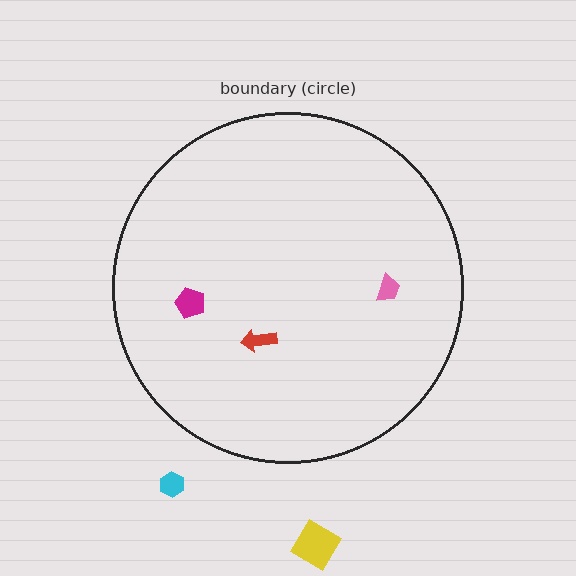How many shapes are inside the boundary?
3 inside, 2 outside.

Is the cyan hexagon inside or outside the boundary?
Outside.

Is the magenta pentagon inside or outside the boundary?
Inside.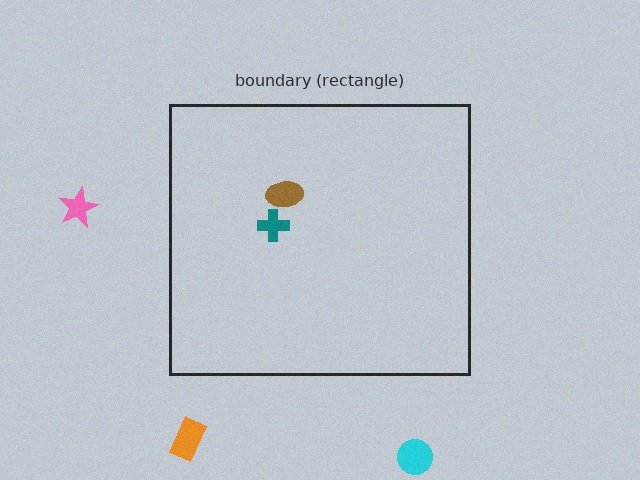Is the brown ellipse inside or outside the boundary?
Inside.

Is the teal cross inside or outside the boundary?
Inside.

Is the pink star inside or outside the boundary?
Outside.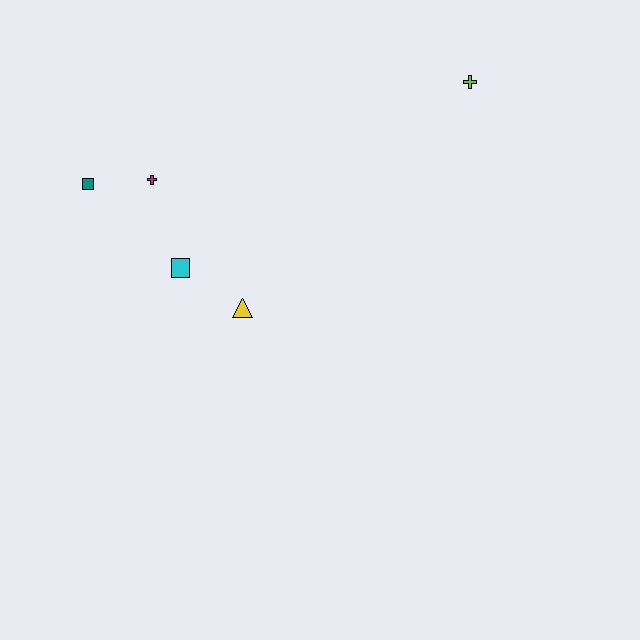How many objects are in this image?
There are 5 objects.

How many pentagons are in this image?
There are no pentagons.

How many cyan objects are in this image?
There is 1 cyan object.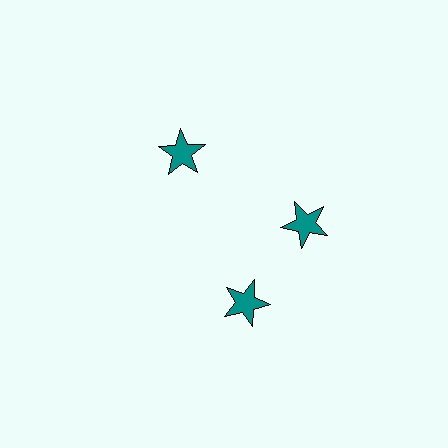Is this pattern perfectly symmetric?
No. The 3 teal stars are arranged in a ring, but one element near the 7 o'clock position is rotated out of alignment along the ring, breaking the 3-fold rotational symmetry.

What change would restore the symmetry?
The symmetry would be restored by rotating it back into even spacing with its neighbors so that all 3 stars sit at equal angles and equal distance from the center.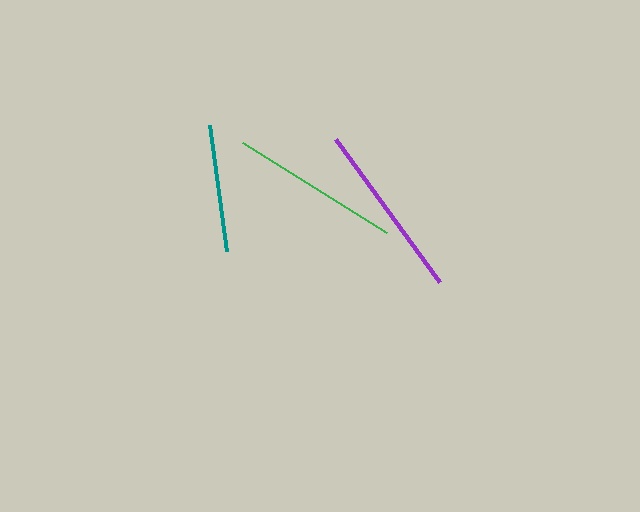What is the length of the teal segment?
The teal segment is approximately 127 pixels long.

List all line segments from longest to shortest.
From longest to shortest: purple, green, teal.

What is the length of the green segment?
The green segment is approximately 169 pixels long.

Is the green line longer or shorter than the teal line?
The green line is longer than the teal line.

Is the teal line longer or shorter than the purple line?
The purple line is longer than the teal line.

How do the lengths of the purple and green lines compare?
The purple and green lines are approximately the same length.